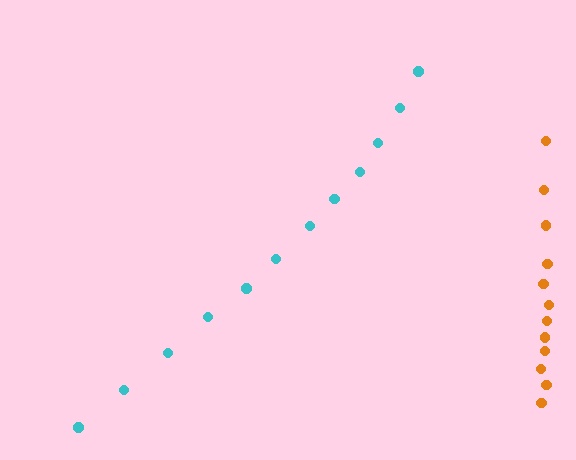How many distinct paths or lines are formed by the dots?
There are 2 distinct paths.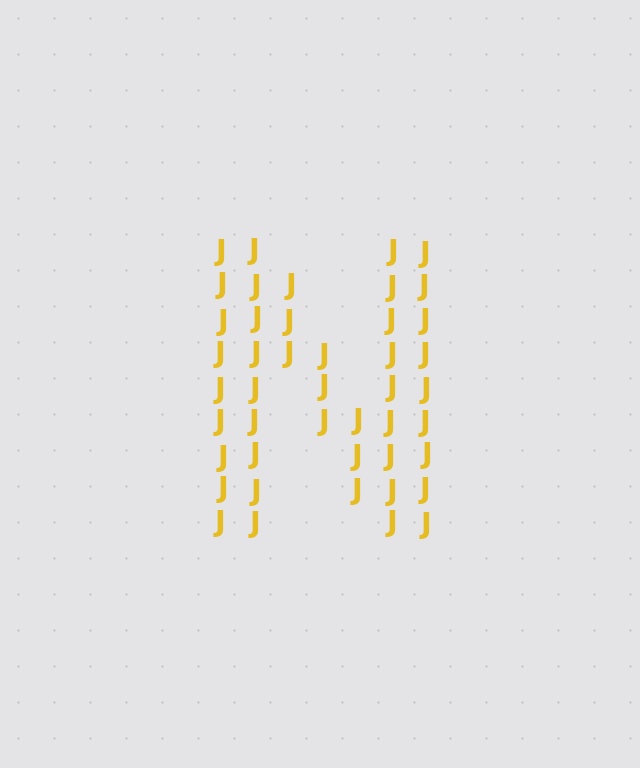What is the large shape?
The large shape is the letter N.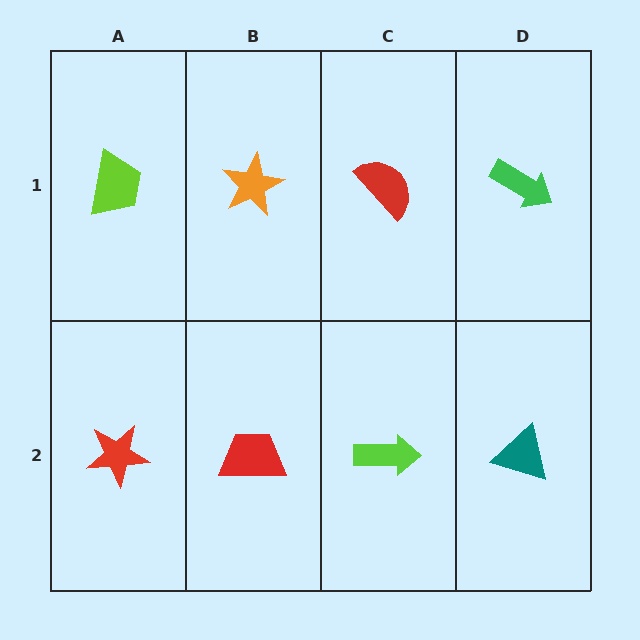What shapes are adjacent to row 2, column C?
A red semicircle (row 1, column C), a red trapezoid (row 2, column B), a teal triangle (row 2, column D).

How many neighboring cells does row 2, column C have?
3.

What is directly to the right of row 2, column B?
A lime arrow.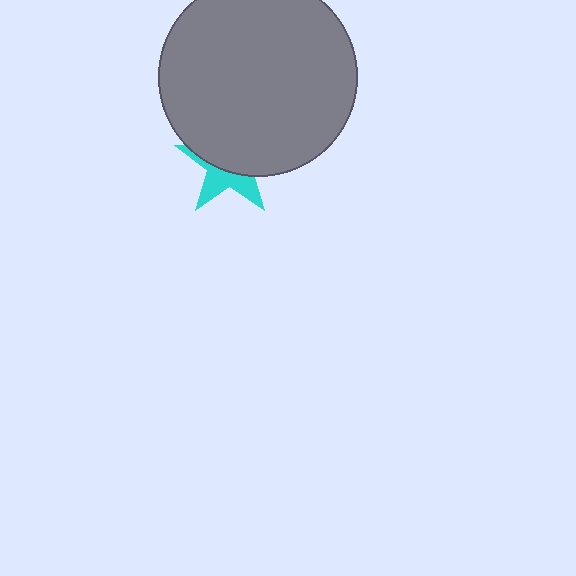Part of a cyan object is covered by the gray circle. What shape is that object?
It is a star.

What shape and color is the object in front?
The object in front is a gray circle.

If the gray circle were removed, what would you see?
You would see the complete cyan star.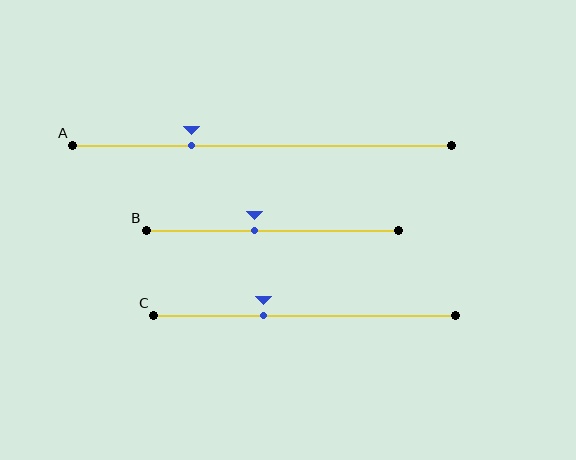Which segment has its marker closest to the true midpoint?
Segment B has its marker closest to the true midpoint.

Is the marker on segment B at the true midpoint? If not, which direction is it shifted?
No, the marker on segment B is shifted to the left by about 7% of the segment length.